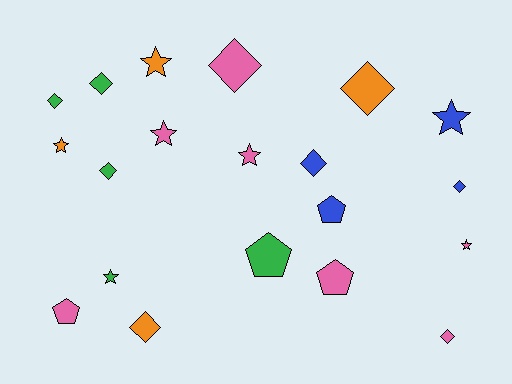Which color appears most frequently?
Pink, with 7 objects.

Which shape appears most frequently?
Diamond, with 9 objects.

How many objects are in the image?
There are 20 objects.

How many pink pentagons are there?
There are 2 pink pentagons.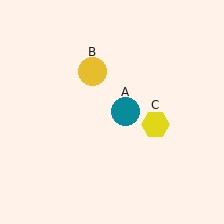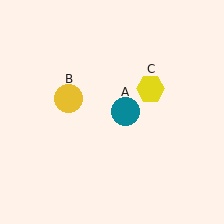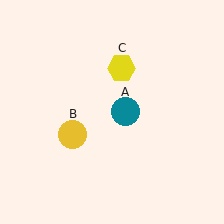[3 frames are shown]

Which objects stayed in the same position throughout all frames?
Teal circle (object A) remained stationary.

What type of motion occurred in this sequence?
The yellow circle (object B), yellow hexagon (object C) rotated counterclockwise around the center of the scene.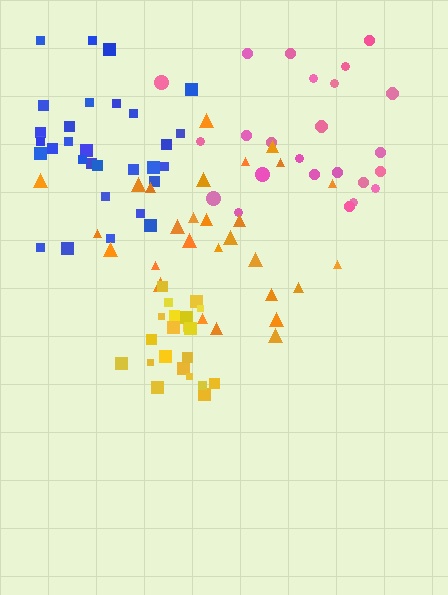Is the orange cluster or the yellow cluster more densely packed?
Yellow.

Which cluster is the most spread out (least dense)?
Orange.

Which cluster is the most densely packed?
Yellow.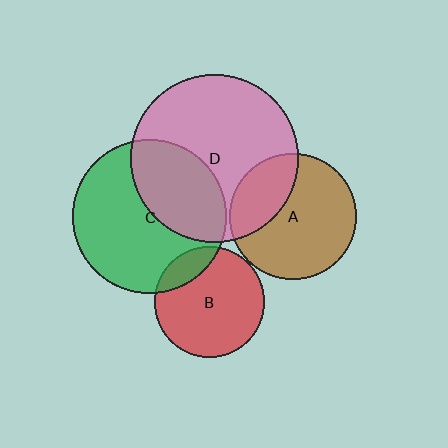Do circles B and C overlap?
Yes.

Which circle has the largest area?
Circle D (pink).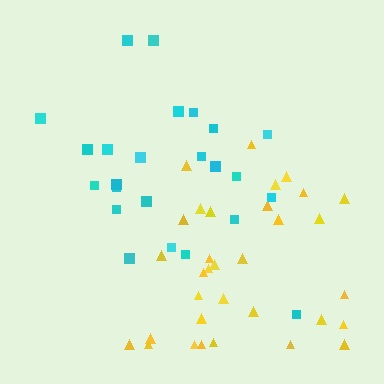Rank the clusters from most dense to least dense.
yellow, cyan.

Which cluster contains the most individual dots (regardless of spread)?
Yellow (33).